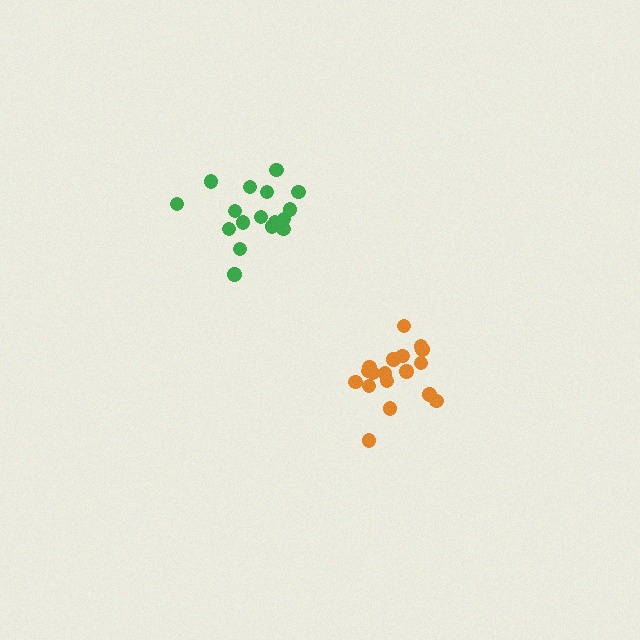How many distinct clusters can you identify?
There are 2 distinct clusters.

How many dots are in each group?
Group 1: 18 dots, Group 2: 17 dots (35 total).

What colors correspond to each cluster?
The clusters are colored: orange, green.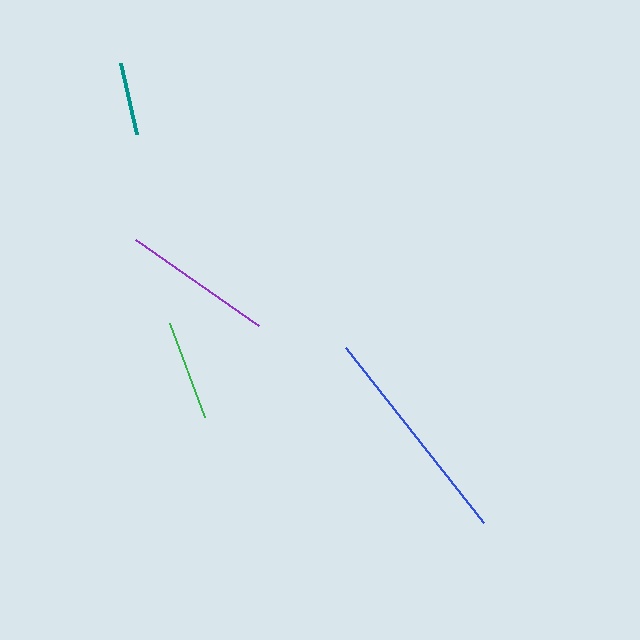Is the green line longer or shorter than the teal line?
The green line is longer than the teal line.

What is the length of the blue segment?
The blue segment is approximately 223 pixels long.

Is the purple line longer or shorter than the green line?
The purple line is longer than the green line.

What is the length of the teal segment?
The teal segment is approximately 73 pixels long.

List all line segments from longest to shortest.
From longest to shortest: blue, purple, green, teal.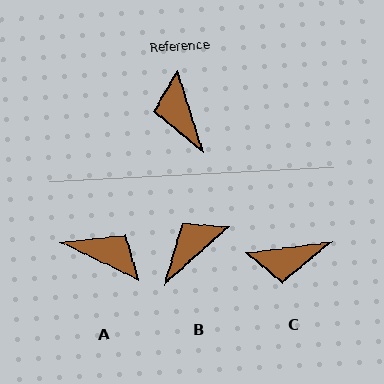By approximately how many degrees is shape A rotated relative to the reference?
Approximately 133 degrees clockwise.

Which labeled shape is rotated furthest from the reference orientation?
A, about 133 degrees away.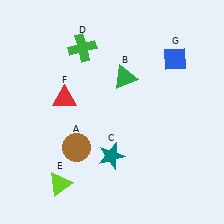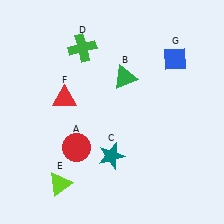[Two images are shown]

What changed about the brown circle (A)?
In Image 1, A is brown. In Image 2, it changed to red.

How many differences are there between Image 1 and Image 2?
There is 1 difference between the two images.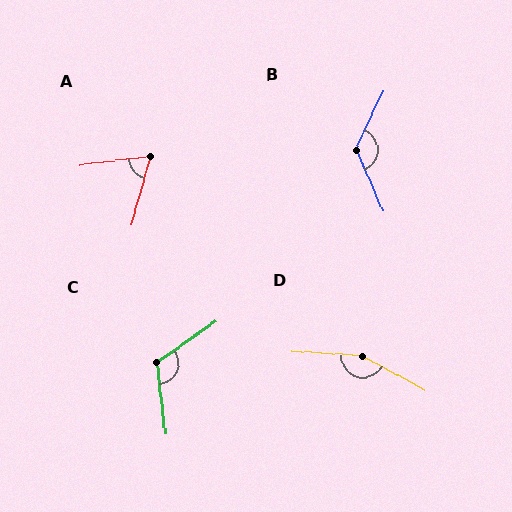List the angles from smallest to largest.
A (67°), C (118°), B (131°), D (155°).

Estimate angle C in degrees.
Approximately 118 degrees.